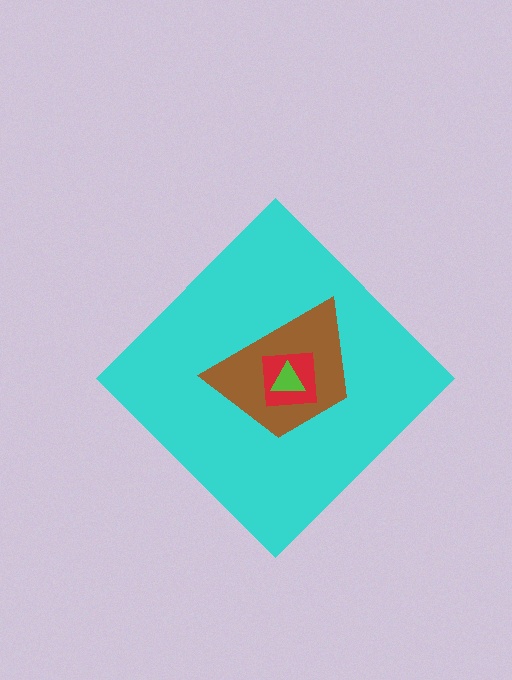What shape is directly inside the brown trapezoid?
The red square.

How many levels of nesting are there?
4.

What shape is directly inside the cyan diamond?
The brown trapezoid.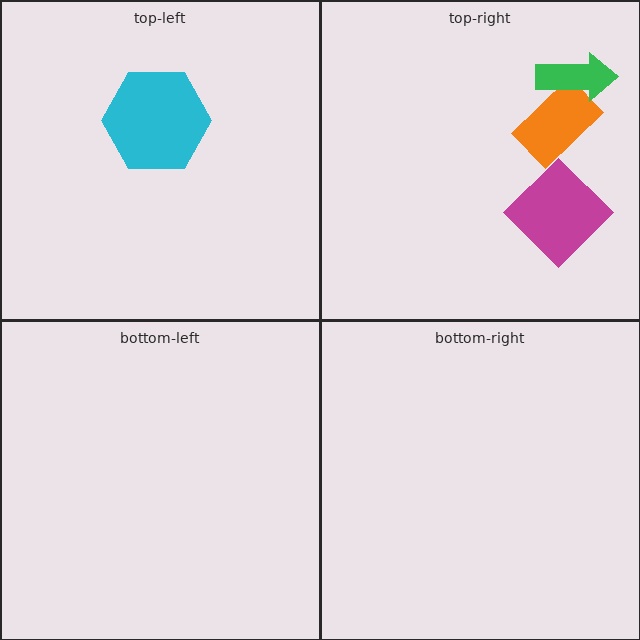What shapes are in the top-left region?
The cyan hexagon.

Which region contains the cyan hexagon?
The top-left region.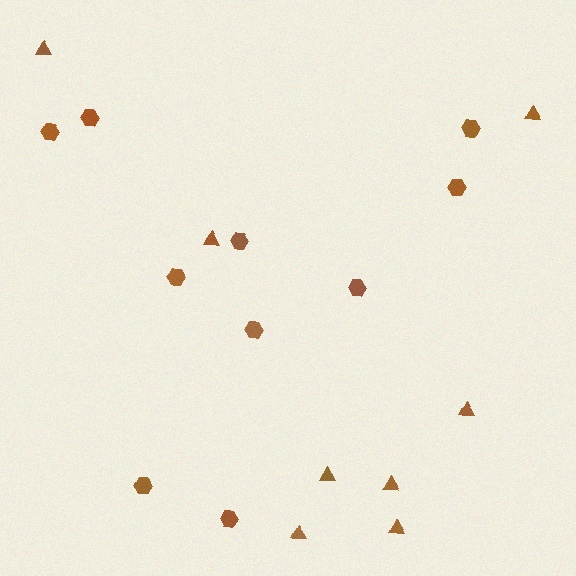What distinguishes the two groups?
There are 2 groups: one group of hexagons (10) and one group of triangles (8).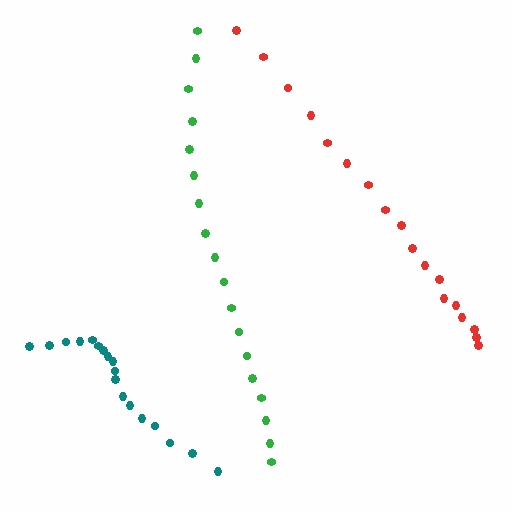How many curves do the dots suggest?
There are 3 distinct paths.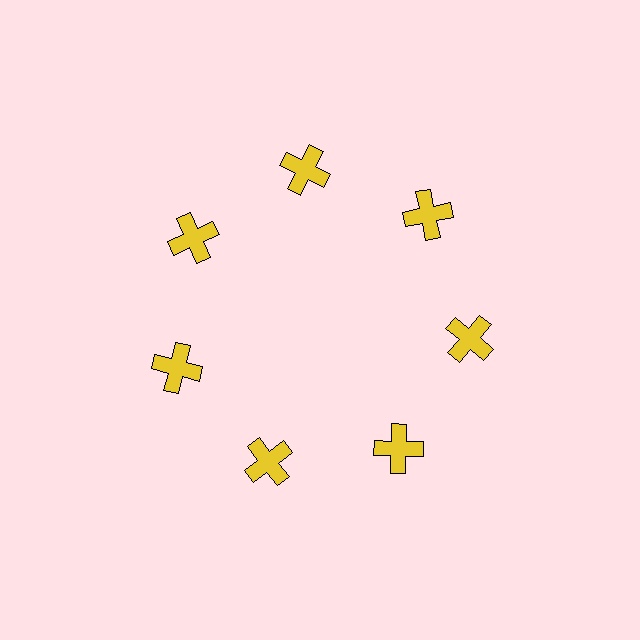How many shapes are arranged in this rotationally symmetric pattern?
There are 7 shapes, arranged in 7 groups of 1.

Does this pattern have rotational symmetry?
Yes, this pattern has 7-fold rotational symmetry. It looks the same after rotating 51 degrees around the center.